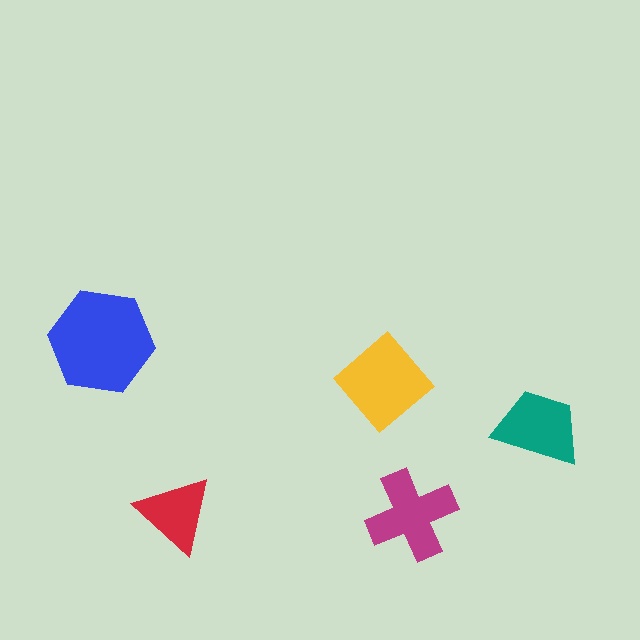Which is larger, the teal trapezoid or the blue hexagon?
The blue hexagon.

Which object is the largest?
The blue hexagon.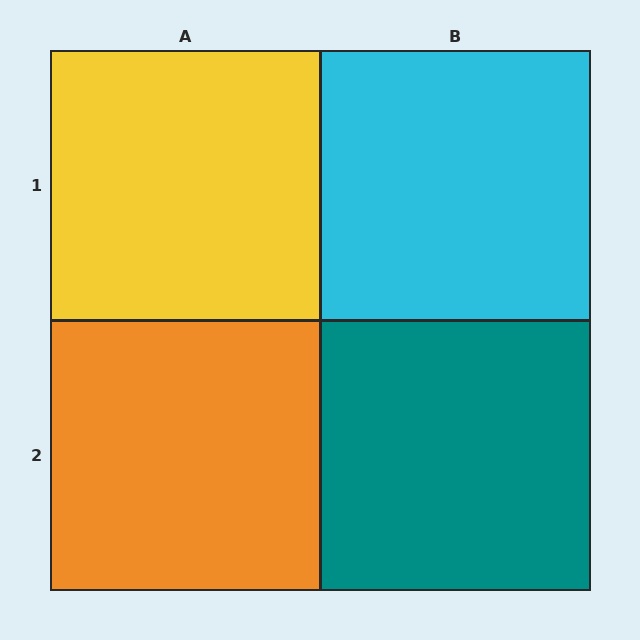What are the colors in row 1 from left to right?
Yellow, cyan.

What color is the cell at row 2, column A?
Orange.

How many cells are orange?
1 cell is orange.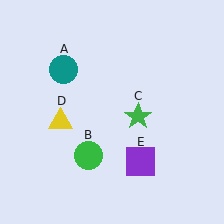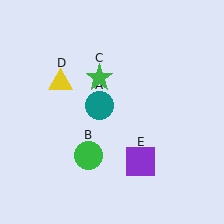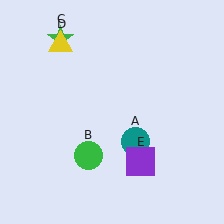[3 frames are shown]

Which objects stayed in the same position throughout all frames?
Green circle (object B) and purple square (object E) remained stationary.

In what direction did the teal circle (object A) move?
The teal circle (object A) moved down and to the right.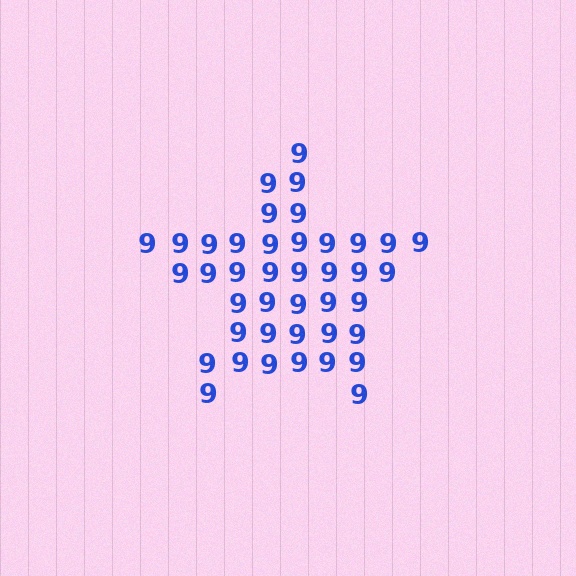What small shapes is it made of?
It is made of small digit 9's.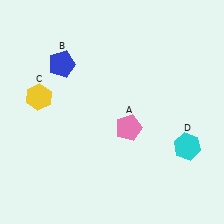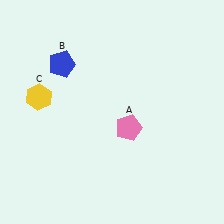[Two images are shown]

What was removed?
The cyan hexagon (D) was removed in Image 2.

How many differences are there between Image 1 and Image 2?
There is 1 difference between the two images.